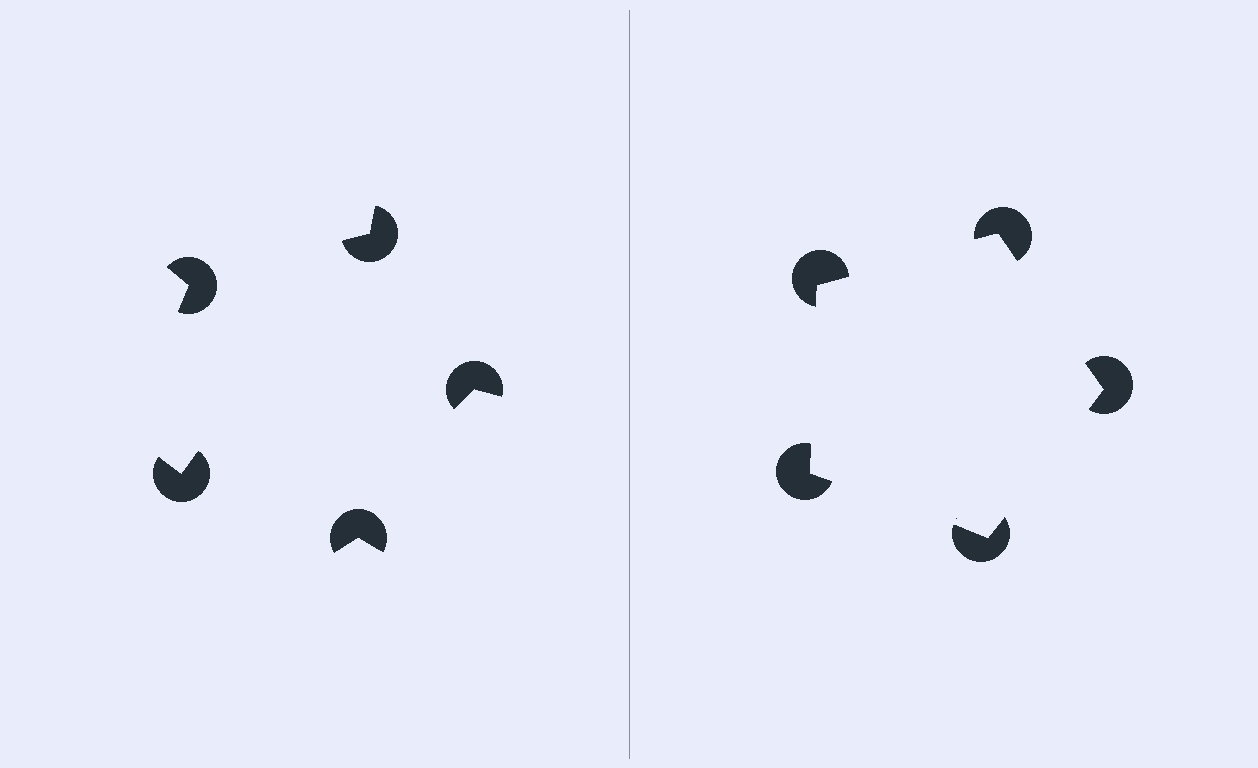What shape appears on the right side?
An illusory pentagon.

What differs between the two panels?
The pac-man discs are positioned identically on both sides; only the wedge orientations differ. On the right they align to a pentagon; on the left they are misaligned.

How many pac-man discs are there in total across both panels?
10 — 5 on each side.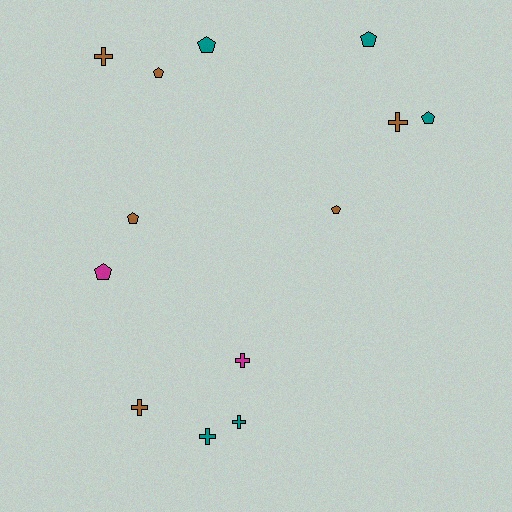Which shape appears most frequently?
Pentagon, with 7 objects.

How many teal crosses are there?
There are 2 teal crosses.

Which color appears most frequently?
Brown, with 6 objects.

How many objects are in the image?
There are 13 objects.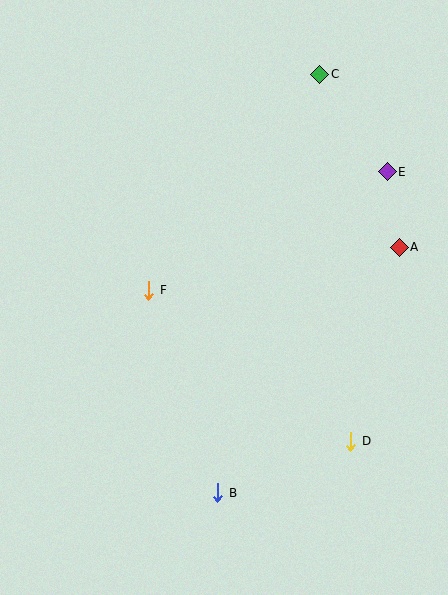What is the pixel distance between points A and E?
The distance between A and E is 76 pixels.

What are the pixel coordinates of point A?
Point A is at (399, 247).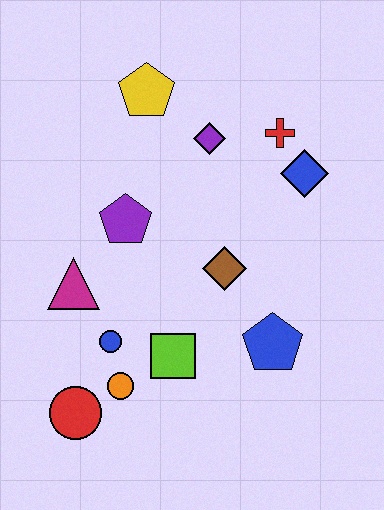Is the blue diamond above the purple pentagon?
Yes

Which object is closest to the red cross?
The blue diamond is closest to the red cross.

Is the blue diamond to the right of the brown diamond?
Yes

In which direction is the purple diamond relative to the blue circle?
The purple diamond is above the blue circle.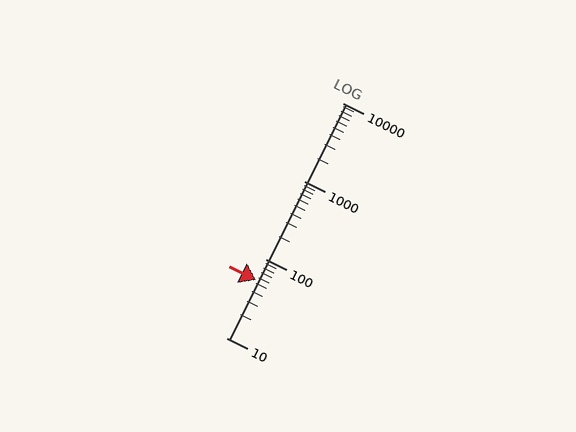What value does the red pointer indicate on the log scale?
The pointer indicates approximately 55.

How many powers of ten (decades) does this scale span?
The scale spans 3 decades, from 10 to 10000.